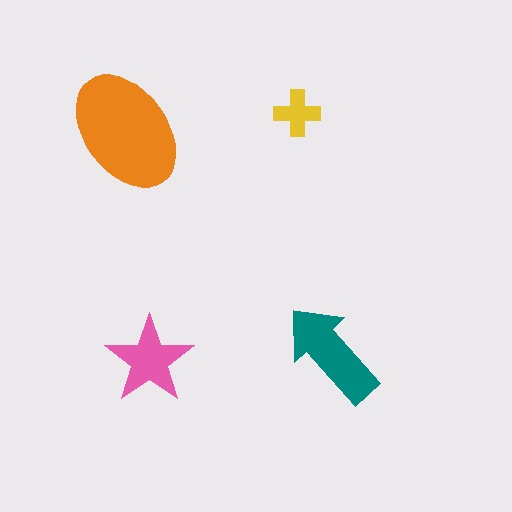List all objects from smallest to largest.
The yellow cross, the pink star, the teal arrow, the orange ellipse.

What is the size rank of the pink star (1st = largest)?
3rd.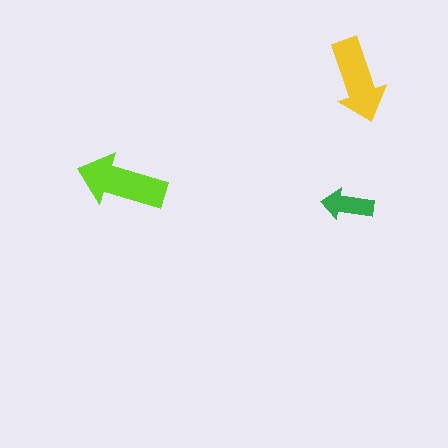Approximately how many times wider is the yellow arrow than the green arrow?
About 1.5 times wider.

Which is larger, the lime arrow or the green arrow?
The lime one.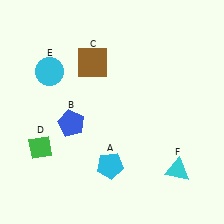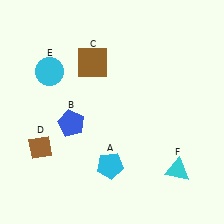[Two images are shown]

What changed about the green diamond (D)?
In Image 1, D is green. In Image 2, it changed to brown.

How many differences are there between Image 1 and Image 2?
There is 1 difference between the two images.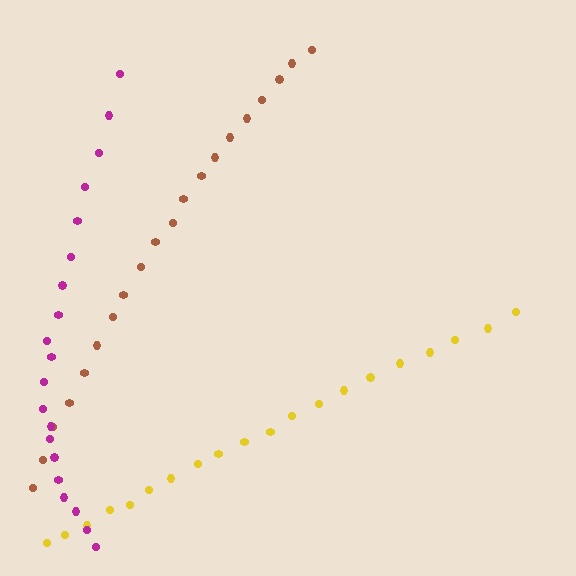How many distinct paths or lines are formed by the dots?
There are 3 distinct paths.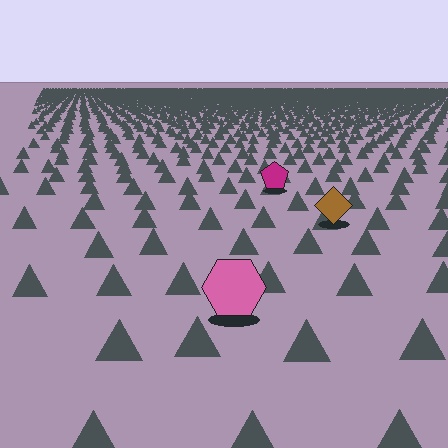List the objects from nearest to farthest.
From nearest to farthest: the pink hexagon, the brown diamond, the magenta pentagon.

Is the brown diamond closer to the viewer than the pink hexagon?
No. The pink hexagon is closer — you can tell from the texture gradient: the ground texture is coarser near it.